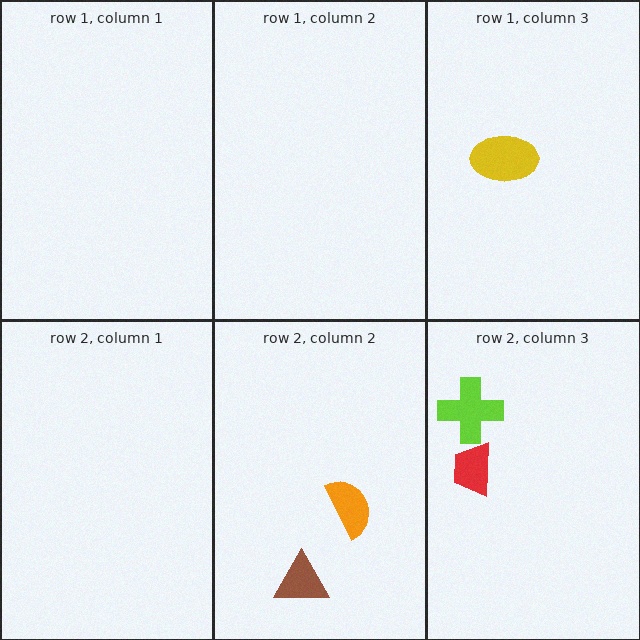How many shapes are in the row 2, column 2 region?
2.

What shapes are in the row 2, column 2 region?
The brown triangle, the orange semicircle.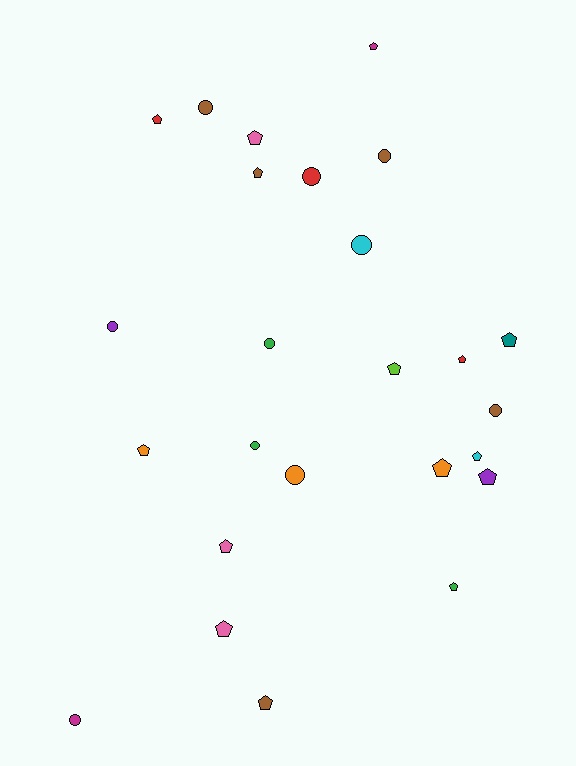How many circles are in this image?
There are 10 circles.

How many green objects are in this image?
There are 3 green objects.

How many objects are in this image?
There are 25 objects.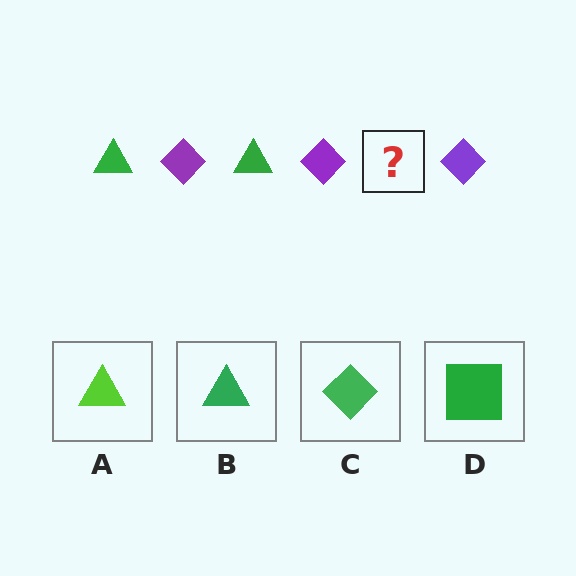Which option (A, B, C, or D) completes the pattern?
B.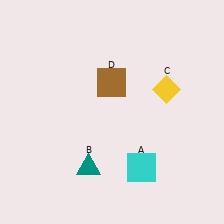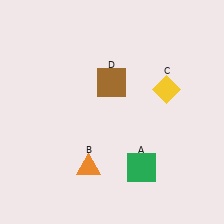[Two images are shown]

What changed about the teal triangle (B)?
In Image 1, B is teal. In Image 2, it changed to orange.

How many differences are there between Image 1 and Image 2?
There are 2 differences between the two images.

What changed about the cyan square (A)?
In Image 1, A is cyan. In Image 2, it changed to green.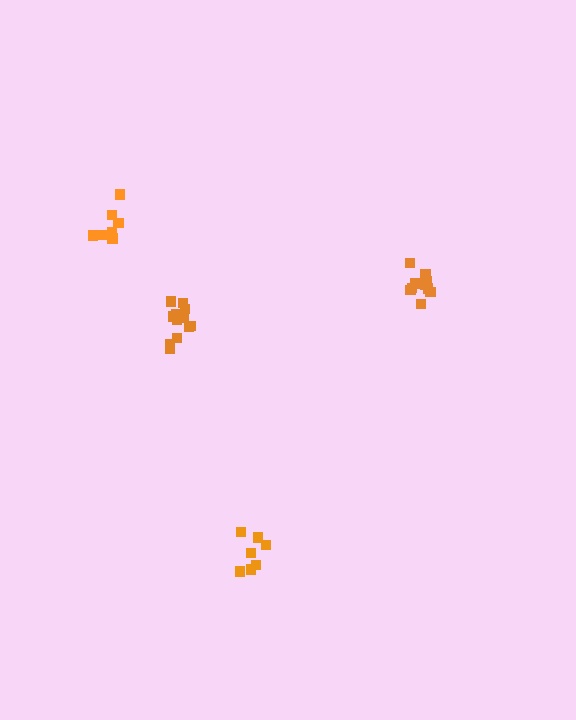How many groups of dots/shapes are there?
There are 4 groups.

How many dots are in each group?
Group 1: 12 dots, Group 2: 7 dots, Group 3: 12 dots, Group 4: 7 dots (38 total).